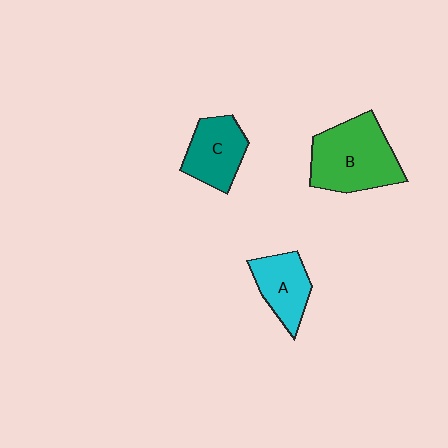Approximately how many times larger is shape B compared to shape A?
Approximately 1.7 times.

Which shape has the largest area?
Shape B (green).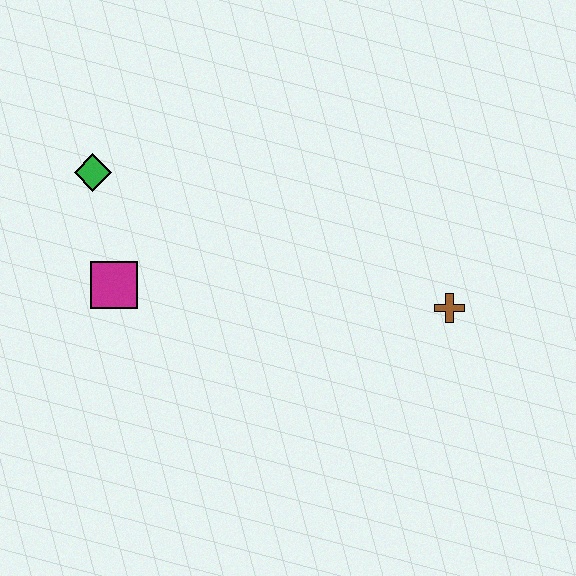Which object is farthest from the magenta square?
The brown cross is farthest from the magenta square.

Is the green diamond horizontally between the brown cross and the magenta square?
No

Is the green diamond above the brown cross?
Yes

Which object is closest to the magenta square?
The green diamond is closest to the magenta square.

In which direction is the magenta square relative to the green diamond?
The magenta square is below the green diamond.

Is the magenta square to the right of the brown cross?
No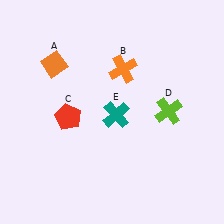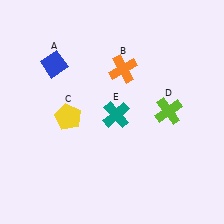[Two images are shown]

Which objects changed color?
A changed from orange to blue. C changed from red to yellow.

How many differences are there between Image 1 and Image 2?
There are 2 differences between the two images.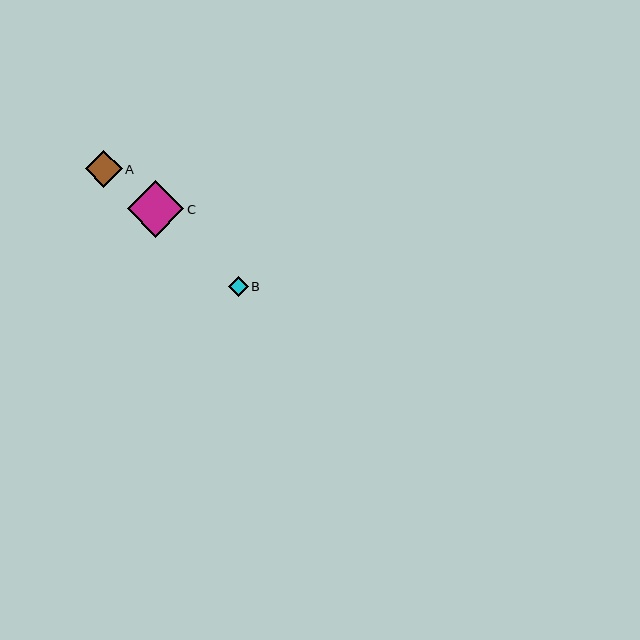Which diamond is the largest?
Diamond C is the largest with a size of approximately 56 pixels.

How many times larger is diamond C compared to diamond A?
Diamond C is approximately 1.5 times the size of diamond A.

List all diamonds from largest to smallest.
From largest to smallest: C, A, B.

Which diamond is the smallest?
Diamond B is the smallest with a size of approximately 20 pixels.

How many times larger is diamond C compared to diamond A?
Diamond C is approximately 1.5 times the size of diamond A.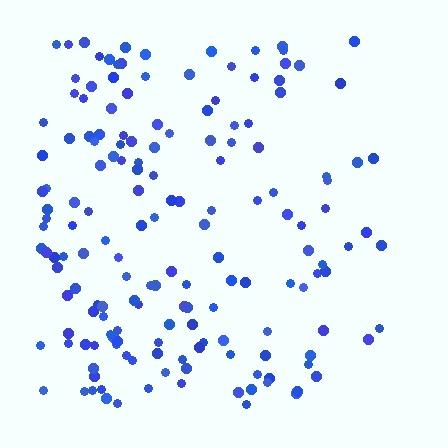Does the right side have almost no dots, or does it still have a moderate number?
Still a moderate number, just noticeably fewer than the left.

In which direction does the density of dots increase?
From right to left, with the left side densest.